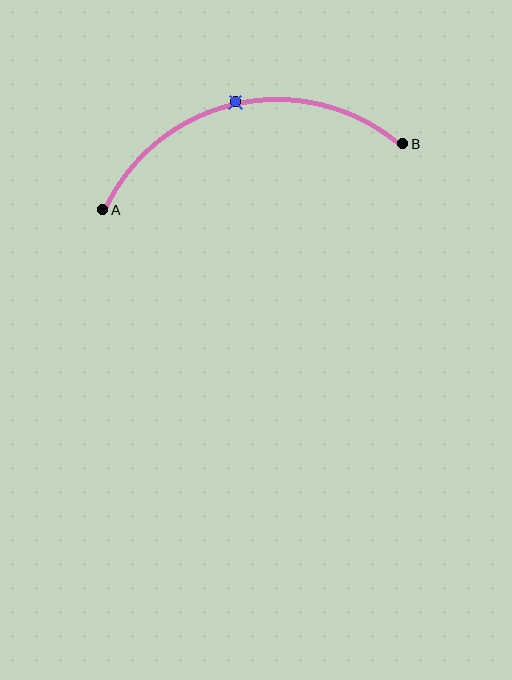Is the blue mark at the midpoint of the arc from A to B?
Yes. The blue mark lies on the arc at equal arc-length from both A and B — it is the arc midpoint.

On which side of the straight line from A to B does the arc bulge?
The arc bulges above the straight line connecting A and B.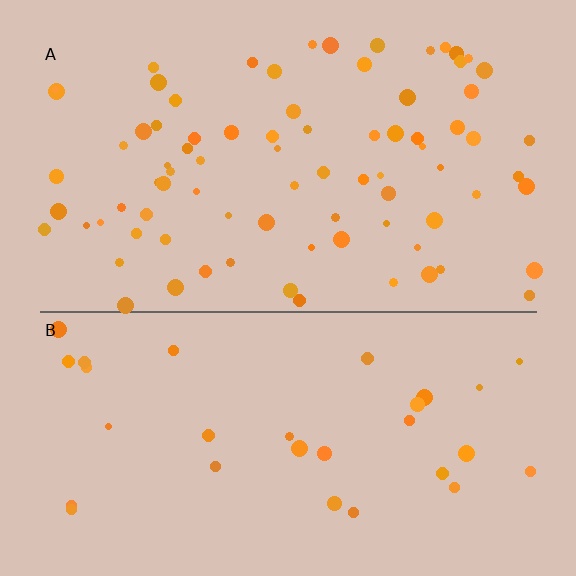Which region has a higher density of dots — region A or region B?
A (the top).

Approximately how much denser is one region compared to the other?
Approximately 2.6× — region A over region B.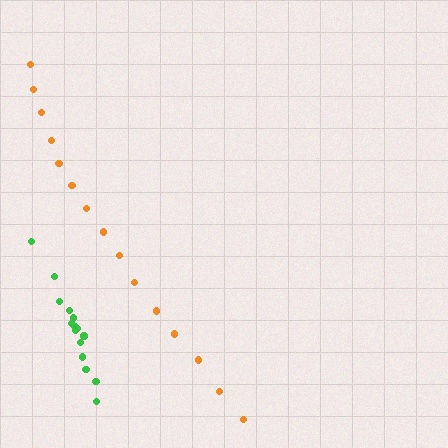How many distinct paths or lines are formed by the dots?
There are 2 distinct paths.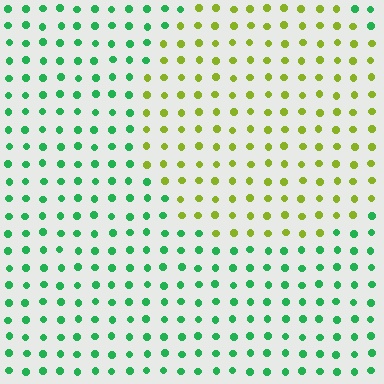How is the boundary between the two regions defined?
The boundary is defined purely by a slight shift in hue (about 62 degrees). Spacing, size, and orientation are identical on both sides.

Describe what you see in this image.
The image is filled with small green elements in a uniform arrangement. A circle-shaped region is visible where the elements are tinted to a slightly different hue, forming a subtle color boundary.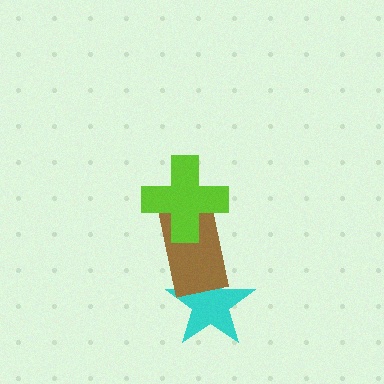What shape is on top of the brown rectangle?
The lime cross is on top of the brown rectangle.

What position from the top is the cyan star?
The cyan star is 3rd from the top.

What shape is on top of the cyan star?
The brown rectangle is on top of the cyan star.